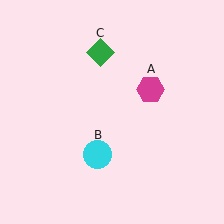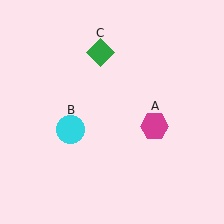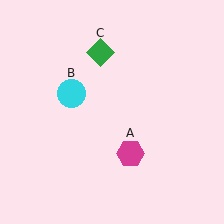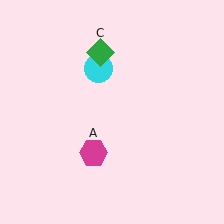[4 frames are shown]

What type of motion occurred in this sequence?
The magenta hexagon (object A), cyan circle (object B) rotated clockwise around the center of the scene.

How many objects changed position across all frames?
2 objects changed position: magenta hexagon (object A), cyan circle (object B).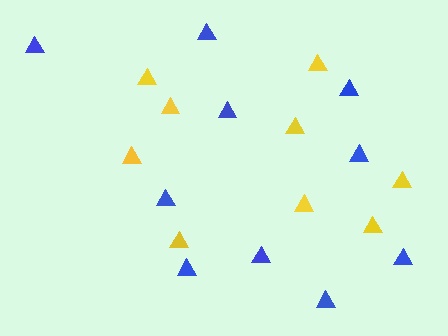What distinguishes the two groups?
There are 2 groups: one group of yellow triangles (9) and one group of blue triangles (10).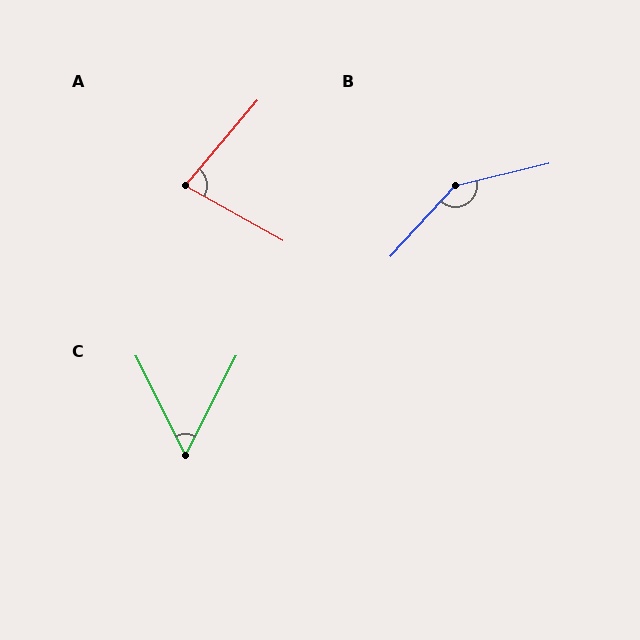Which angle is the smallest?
C, at approximately 54 degrees.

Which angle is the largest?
B, at approximately 146 degrees.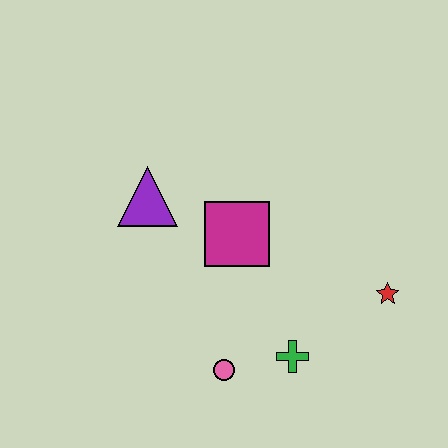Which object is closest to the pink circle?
The green cross is closest to the pink circle.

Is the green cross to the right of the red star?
No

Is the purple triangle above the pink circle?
Yes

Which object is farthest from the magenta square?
The red star is farthest from the magenta square.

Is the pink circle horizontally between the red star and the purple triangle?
Yes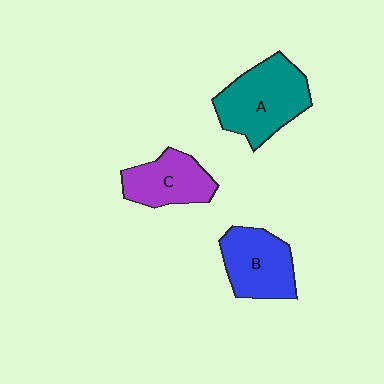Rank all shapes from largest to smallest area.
From largest to smallest: A (teal), B (blue), C (purple).